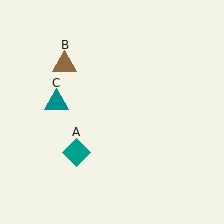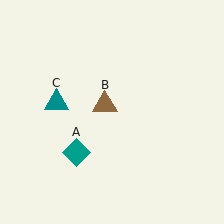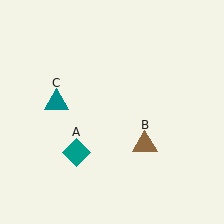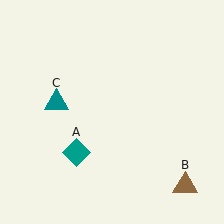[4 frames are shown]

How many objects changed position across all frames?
1 object changed position: brown triangle (object B).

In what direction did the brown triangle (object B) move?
The brown triangle (object B) moved down and to the right.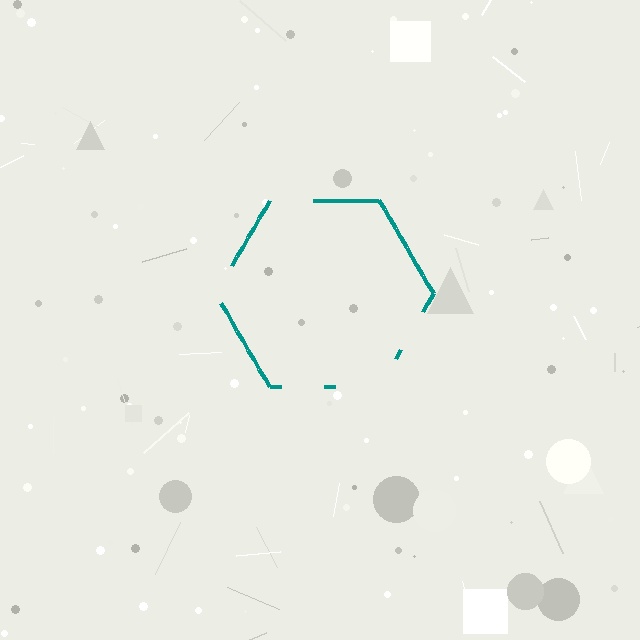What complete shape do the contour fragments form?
The contour fragments form a hexagon.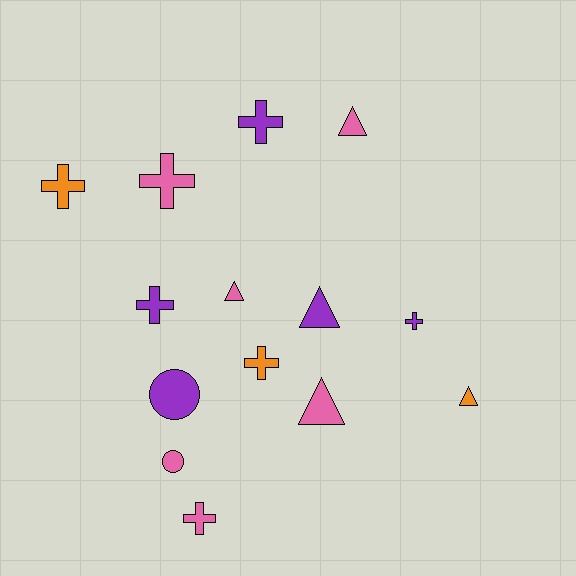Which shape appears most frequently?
Cross, with 7 objects.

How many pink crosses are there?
There are 2 pink crosses.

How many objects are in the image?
There are 14 objects.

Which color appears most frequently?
Pink, with 6 objects.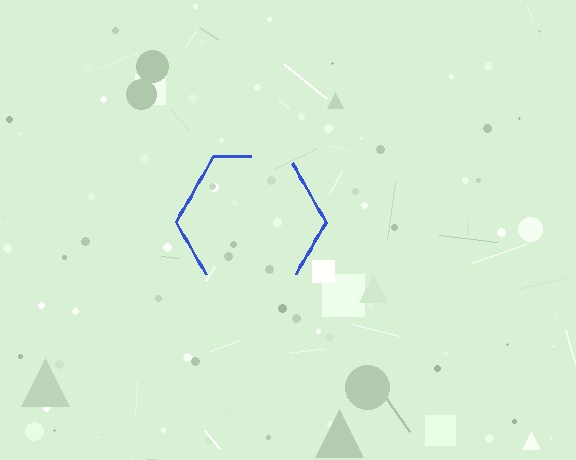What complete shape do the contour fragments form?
The contour fragments form a hexagon.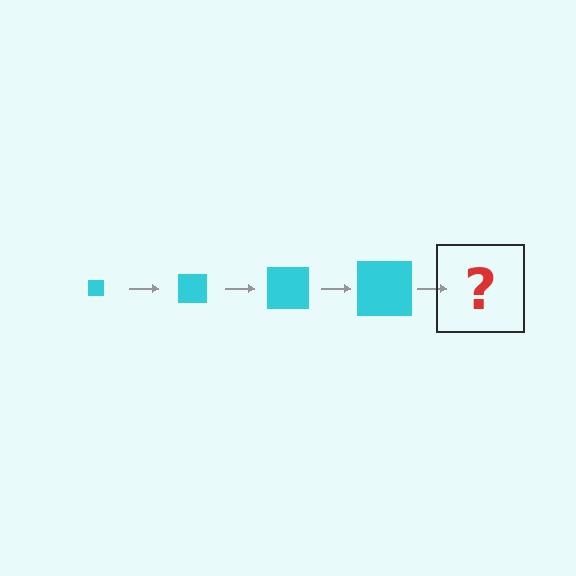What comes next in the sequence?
The next element should be a cyan square, larger than the previous one.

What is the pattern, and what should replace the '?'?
The pattern is that the square gets progressively larger each step. The '?' should be a cyan square, larger than the previous one.